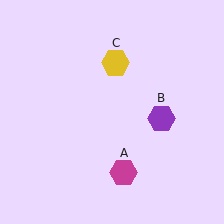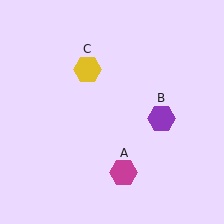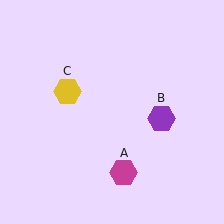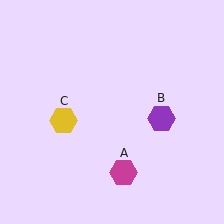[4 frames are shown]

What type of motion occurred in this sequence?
The yellow hexagon (object C) rotated counterclockwise around the center of the scene.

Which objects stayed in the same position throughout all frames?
Magenta hexagon (object A) and purple hexagon (object B) remained stationary.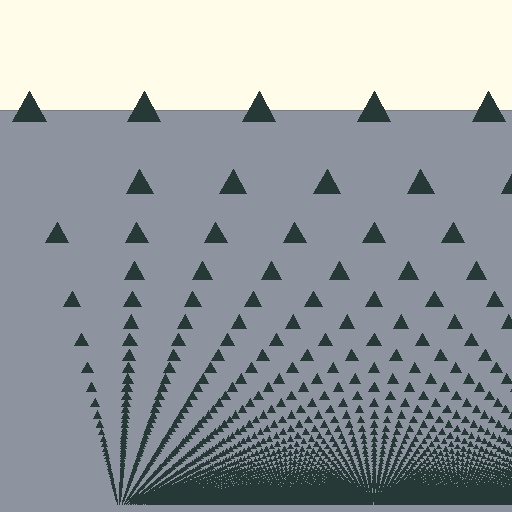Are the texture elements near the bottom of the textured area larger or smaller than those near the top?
Smaller. The gradient is inverted — elements near the bottom are smaller and denser.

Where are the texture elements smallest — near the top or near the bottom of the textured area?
Near the bottom.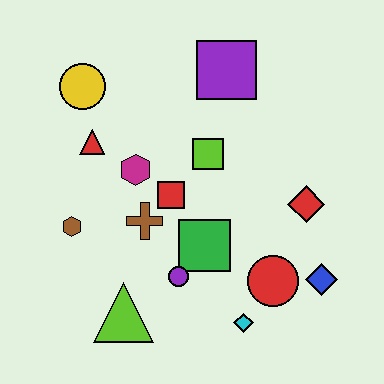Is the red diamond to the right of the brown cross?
Yes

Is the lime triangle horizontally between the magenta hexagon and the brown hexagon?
Yes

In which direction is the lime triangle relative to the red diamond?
The lime triangle is to the left of the red diamond.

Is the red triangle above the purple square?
No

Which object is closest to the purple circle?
The green square is closest to the purple circle.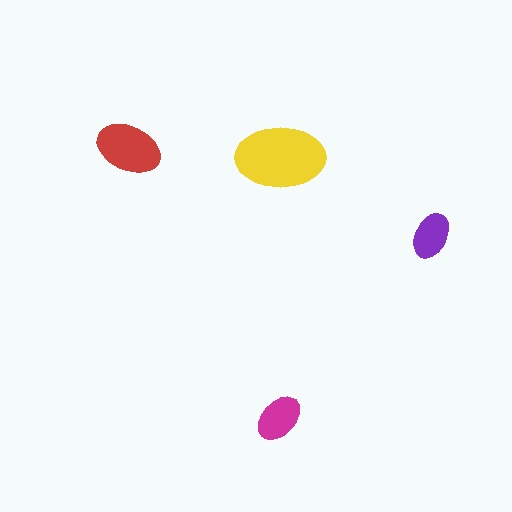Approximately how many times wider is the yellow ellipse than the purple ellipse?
About 2 times wider.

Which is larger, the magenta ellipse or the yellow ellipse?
The yellow one.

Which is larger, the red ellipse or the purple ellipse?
The red one.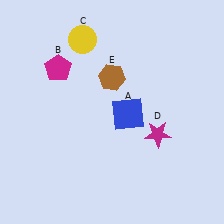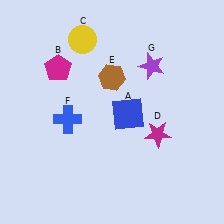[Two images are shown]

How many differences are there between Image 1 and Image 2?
There are 2 differences between the two images.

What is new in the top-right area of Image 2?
A purple star (G) was added in the top-right area of Image 2.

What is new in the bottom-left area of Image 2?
A blue cross (F) was added in the bottom-left area of Image 2.